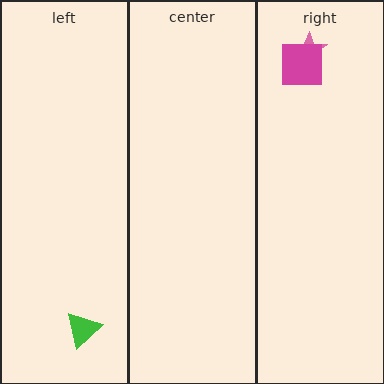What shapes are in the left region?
The green triangle.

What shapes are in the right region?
The pink star, the magenta square.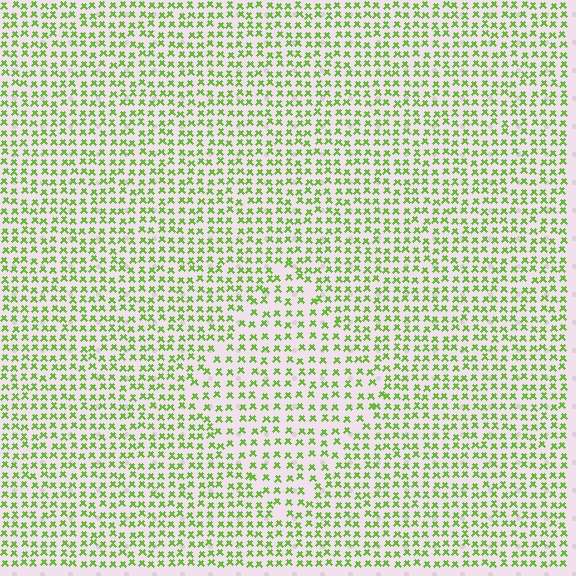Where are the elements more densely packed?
The elements are more densely packed outside the diamond boundary.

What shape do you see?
I see a diamond.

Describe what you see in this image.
The image contains small lime elements arranged at two different densities. A diamond-shaped region is visible where the elements are less densely packed than the surrounding area.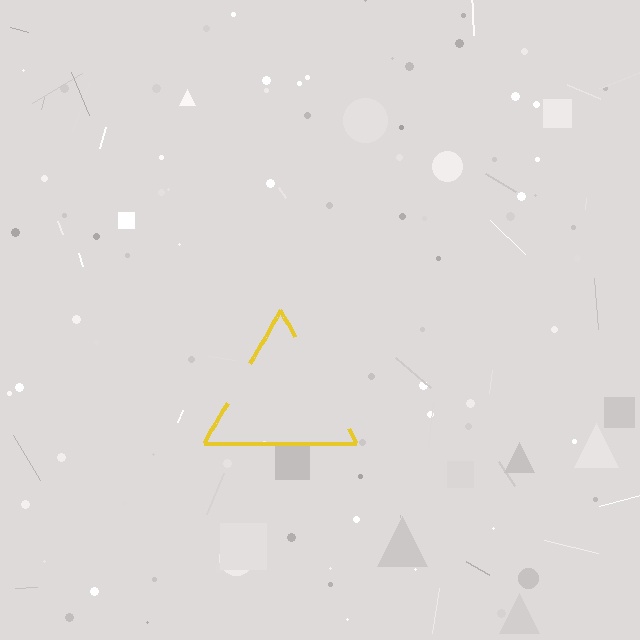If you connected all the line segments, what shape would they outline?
They would outline a triangle.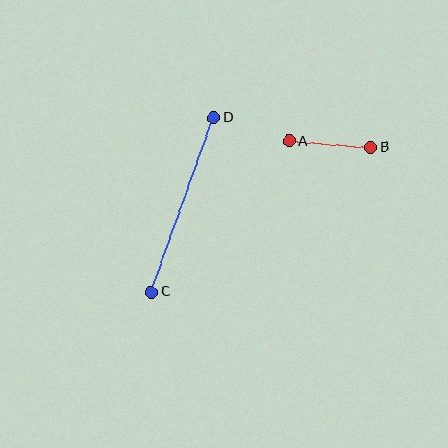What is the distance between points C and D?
The distance is approximately 185 pixels.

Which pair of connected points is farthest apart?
Points C and D are farthest apart.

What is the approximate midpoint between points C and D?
The midpoint is at approximately (182, 205) pixels.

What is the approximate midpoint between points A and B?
The midpoint is at approximately (330, 144) pixels.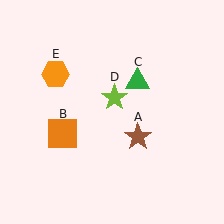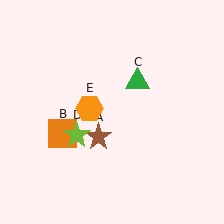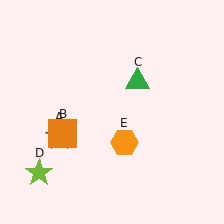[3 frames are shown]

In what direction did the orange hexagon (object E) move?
The orange hexagon (object E) moved down and to the right.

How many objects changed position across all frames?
3 objects changed position: brown star (object A), lime star (object D), orange hexagon (object E).